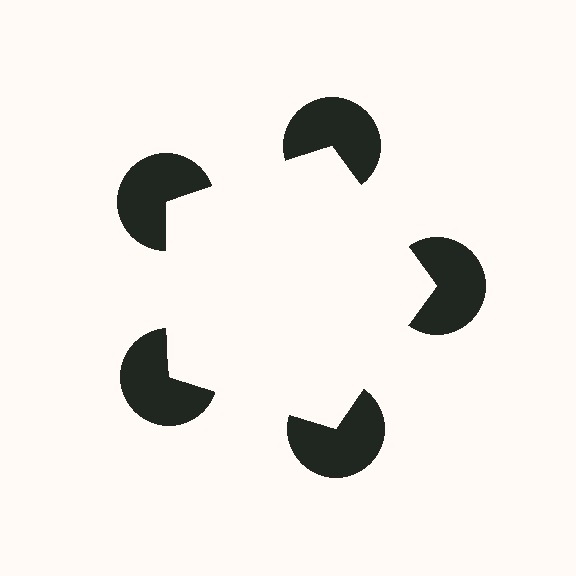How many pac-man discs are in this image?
There are 5 — one at each vertex of the illusory pentagon.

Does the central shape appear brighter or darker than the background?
It typically appears slightly brighter than the background, even though no actual brightness change is drawn.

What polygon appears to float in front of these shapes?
An illusory pentagon — its edges are inferred from the aligned wedge cuts in the pac-man discs, not physically drawn.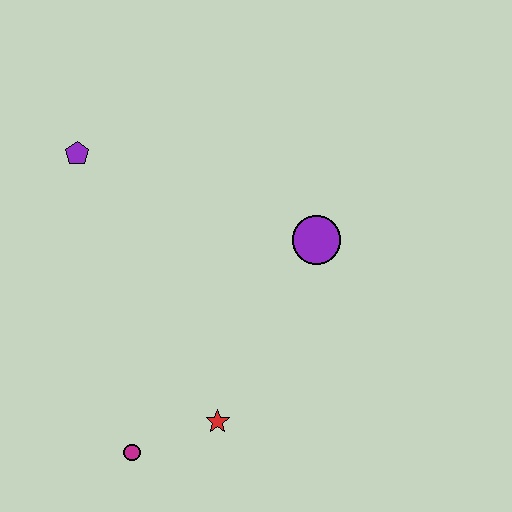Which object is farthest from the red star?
The purple pentagon is farthest from the red star.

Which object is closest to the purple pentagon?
The purple circle is closest to the purple pentagon.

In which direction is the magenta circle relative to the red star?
The magenta circle is to the left of the red star.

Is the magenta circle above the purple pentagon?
No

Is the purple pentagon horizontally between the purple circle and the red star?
No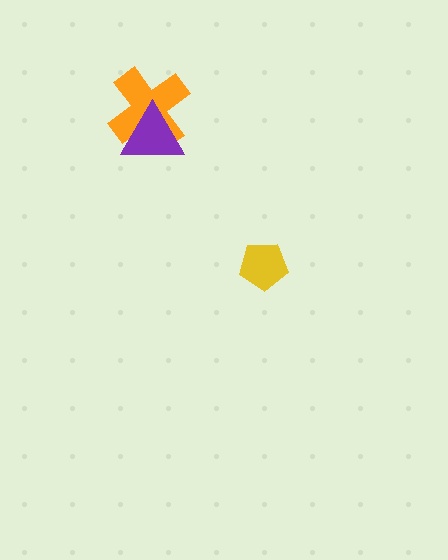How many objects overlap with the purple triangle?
1 object overlaps with the purple triangle.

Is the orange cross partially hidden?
Yes, it is partially covered by another shape.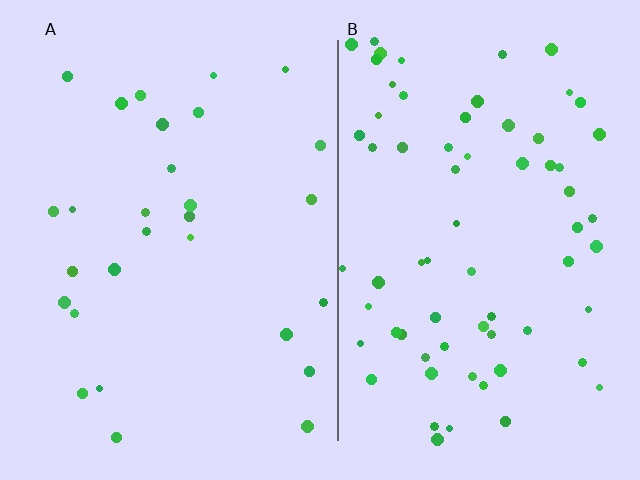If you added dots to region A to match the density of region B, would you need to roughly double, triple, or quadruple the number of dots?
Approximately double.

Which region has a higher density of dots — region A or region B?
B (the right).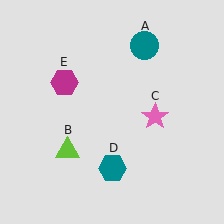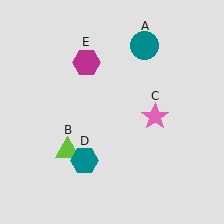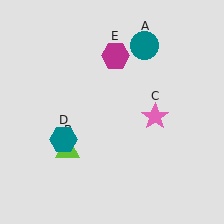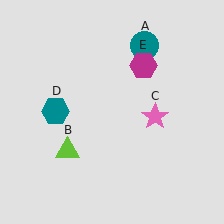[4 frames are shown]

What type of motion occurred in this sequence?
The teal hexagon (object D), magenta hexagon (object E) rotated clockwise around the center of the scene.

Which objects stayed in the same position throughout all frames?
Teal circle (object A) and lime triangle (object B) and pink star (object C) remained stationary.